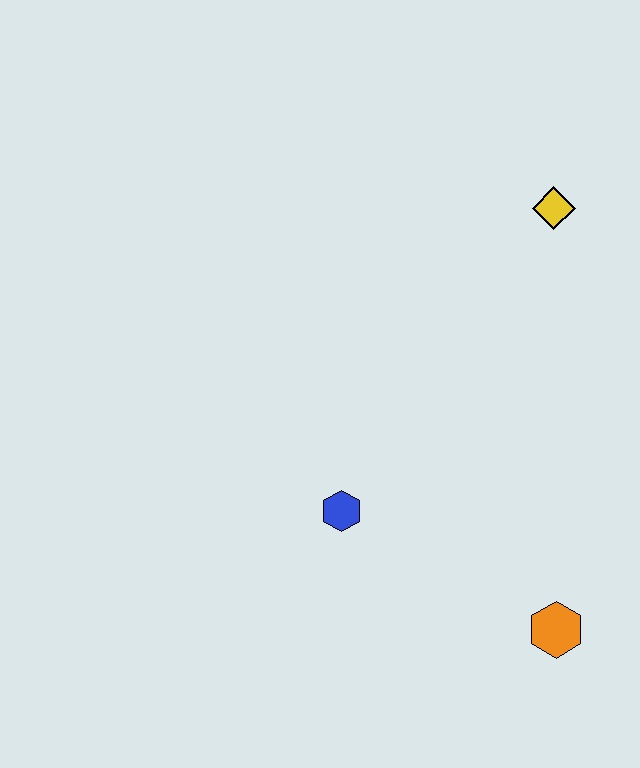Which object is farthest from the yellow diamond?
The orange hexagon is farthest from the yellow diamond.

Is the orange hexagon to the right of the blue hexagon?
Yes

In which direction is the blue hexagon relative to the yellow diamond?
The blue hexagon is below the yellow diamond.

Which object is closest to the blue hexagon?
The orange hexagon is closest to the blue hexagon.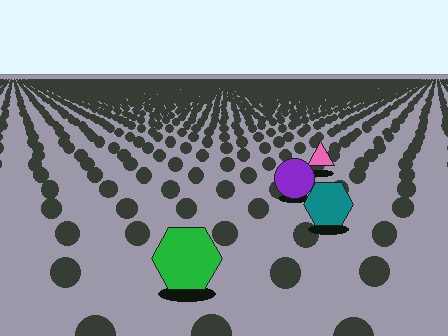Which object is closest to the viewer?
The green hexagon is closest. The texture marks near it are larger and more spread out.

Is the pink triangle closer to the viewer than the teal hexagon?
No. The teal hexagon is closer — you can tell from the texture gradient: the ground texture is coarser near it.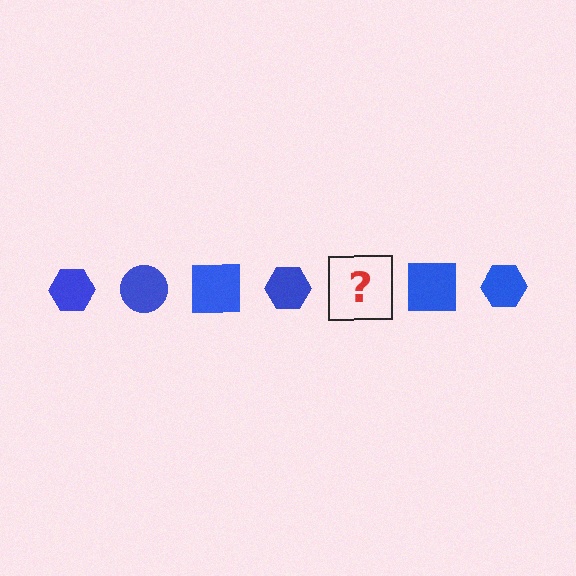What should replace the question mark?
The question mark should be replaced with a blue circle.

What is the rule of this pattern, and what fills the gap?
The rule is that the pattern cycles through hexagon, circle, square shapes in blue. The gap should be filled with a blue circle.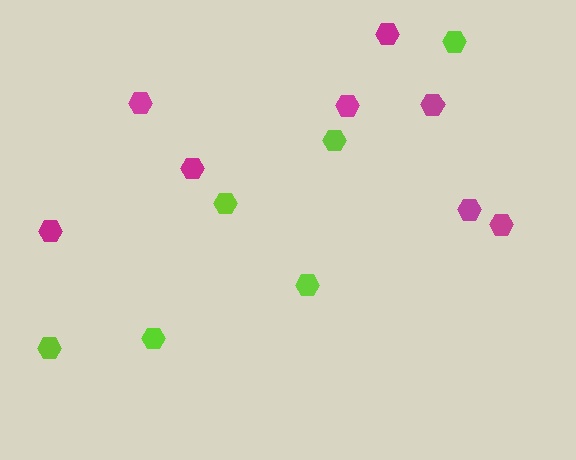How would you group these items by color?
There are 2 groups: one group of magenta hexagons (8) and one group of lime hexagons (6).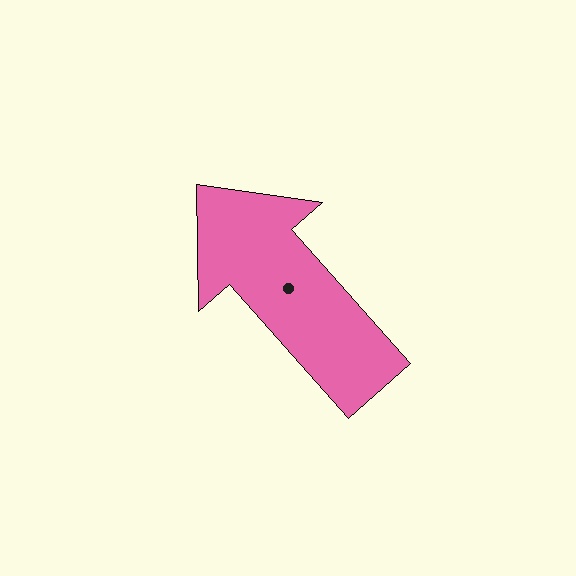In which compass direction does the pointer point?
Northwest.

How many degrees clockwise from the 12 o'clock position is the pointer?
Approximately 318 degrees.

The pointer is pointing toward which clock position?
Roughly 11 o'clock.